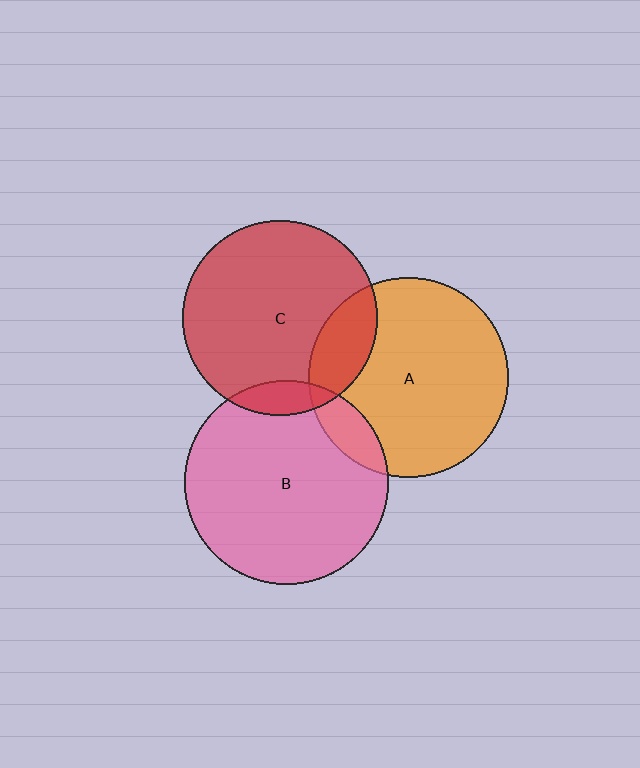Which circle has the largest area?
Circle B (pink).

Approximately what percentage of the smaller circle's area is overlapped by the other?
Approximately 10%.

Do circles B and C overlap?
Yes.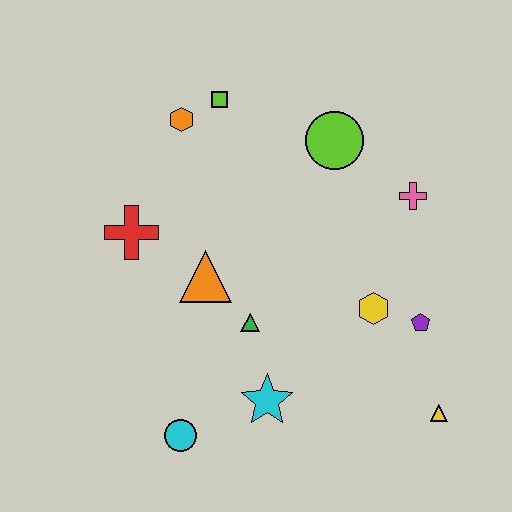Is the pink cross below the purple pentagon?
No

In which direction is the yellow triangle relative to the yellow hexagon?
The yellow triangle is below the yellow hexagon.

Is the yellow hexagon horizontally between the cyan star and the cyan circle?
No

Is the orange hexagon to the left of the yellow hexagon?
Yes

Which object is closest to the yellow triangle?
The purple pentagon is closest to the yellow triangle.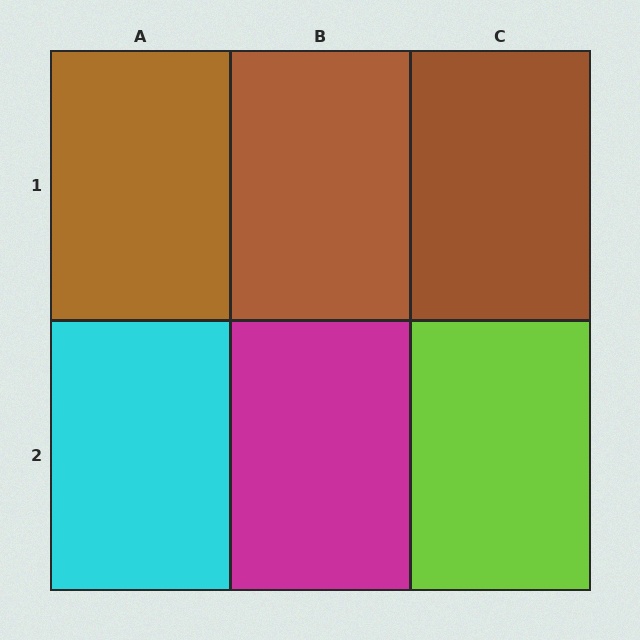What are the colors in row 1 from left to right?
Brown, brown, brown.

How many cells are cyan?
1 cell is cyan.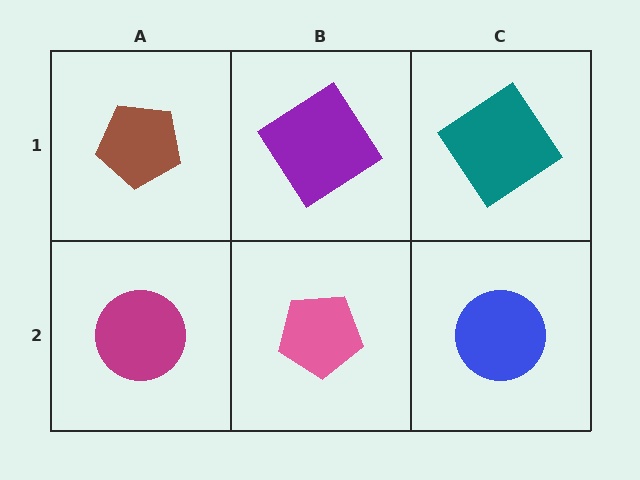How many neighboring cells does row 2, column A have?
2.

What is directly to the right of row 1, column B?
A teal diamond.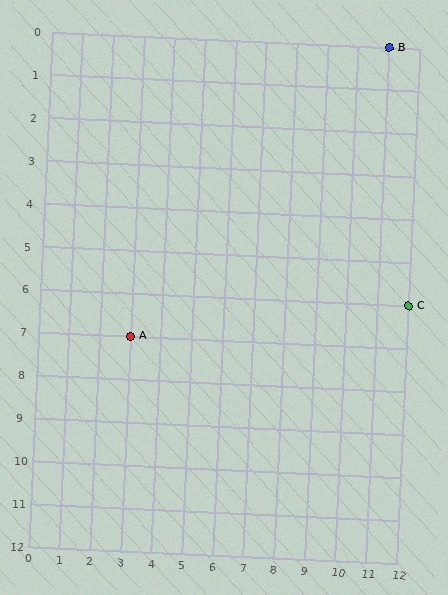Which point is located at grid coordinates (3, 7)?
Point A is at (3, 7).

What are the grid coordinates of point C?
Point C is at grid coordinates (12, 6).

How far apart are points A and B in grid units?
Points A and B are 8 columns and 7 rows apart (about 10.6 grid units diagonally).